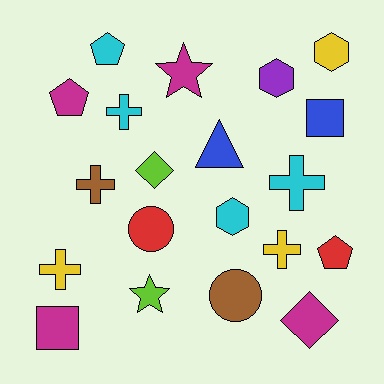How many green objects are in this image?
There are no green objects.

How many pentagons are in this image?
There are 3 pentagons.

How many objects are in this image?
There are 20 objects.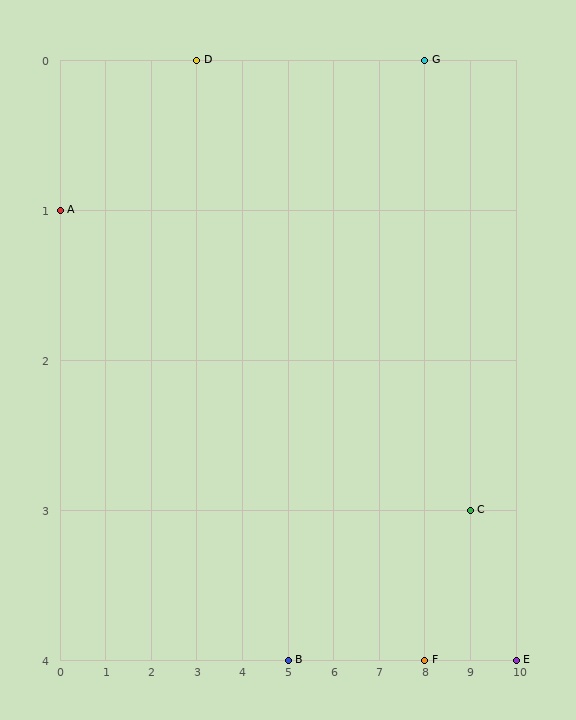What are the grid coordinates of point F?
Point F is at grid coordinates (8, 4).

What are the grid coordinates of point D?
Point D is at grid coordinates (3, 0).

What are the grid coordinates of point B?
Point B is at grid coordinates (5, 4).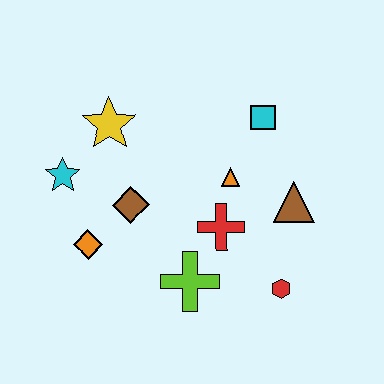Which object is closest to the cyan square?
The orange triangle is closest to the cyan square.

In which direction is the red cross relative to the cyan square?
The red cross is below the cyan square.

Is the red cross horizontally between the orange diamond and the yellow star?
No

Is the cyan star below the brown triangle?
No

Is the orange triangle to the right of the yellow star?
Yes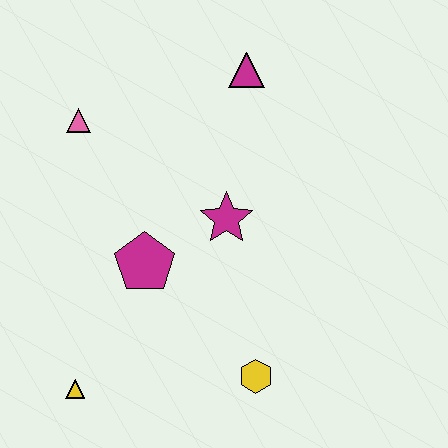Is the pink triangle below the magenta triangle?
Yes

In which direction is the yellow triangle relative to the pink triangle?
The yellow triangle is below the pink triangle.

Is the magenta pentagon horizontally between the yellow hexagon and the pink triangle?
Yes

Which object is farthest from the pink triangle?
The yellow hexagon is farthest from the pink triangle.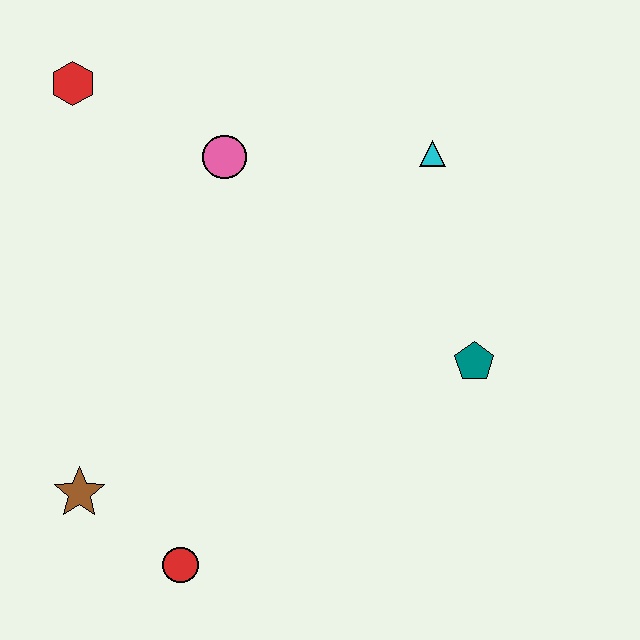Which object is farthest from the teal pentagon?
The red hexagon is farthest from the teal pentagon.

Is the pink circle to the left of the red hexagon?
No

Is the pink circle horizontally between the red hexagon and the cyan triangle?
Yes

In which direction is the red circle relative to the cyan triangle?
The red circle is below the cyan triangle.